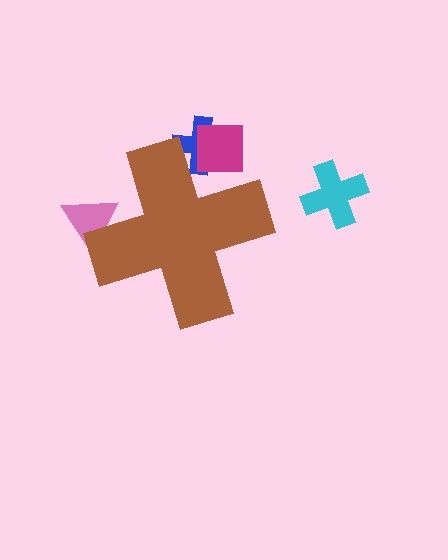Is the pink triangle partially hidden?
Yes, the pink triangle is partially hidden behind the brown cross.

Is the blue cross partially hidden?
Yes, the blue cross is partially hidden behind the brown cross.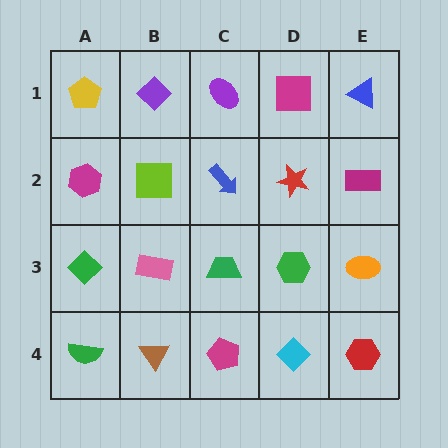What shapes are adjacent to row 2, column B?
A purple diamond (row 1, column B), a pink rectangle (row 3, column B), a magenta hexagon (row 2, column A), a blue arrow (row 2, column C).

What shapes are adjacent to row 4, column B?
A pink rectangle (row 3, column B), a green semicircle (row 4, column A), a magenta pentagon (row 4, column C).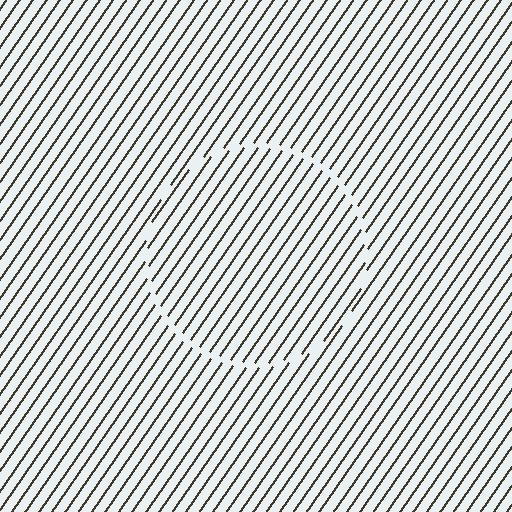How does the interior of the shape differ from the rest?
The interior of the shape contains the same grating, shifted by half a period — the contour is defined by the phase discontinuity where line-ends from the inner and outer gratings abut.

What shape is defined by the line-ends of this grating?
An illusory circle. The interior of the shape contains the same grating, shifted by half a period — the contour is defined by the phase discontinuity where line-ends from the inner and outer gratings abut.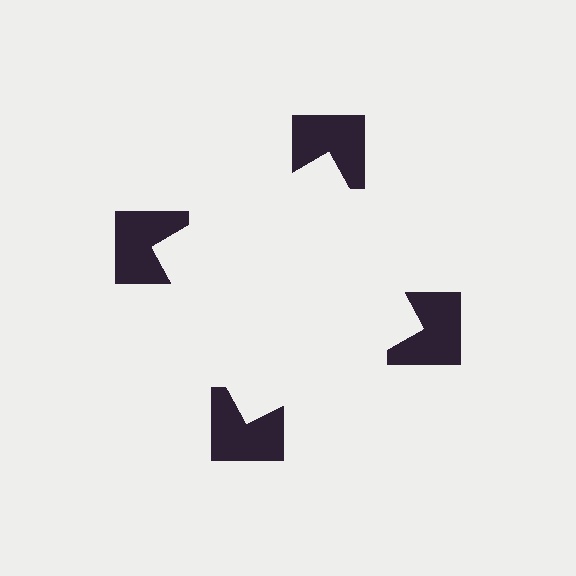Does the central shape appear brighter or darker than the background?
It typically appears slightly brighter than the background, even though no actual brightness change is drawn.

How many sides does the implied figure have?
4 sides.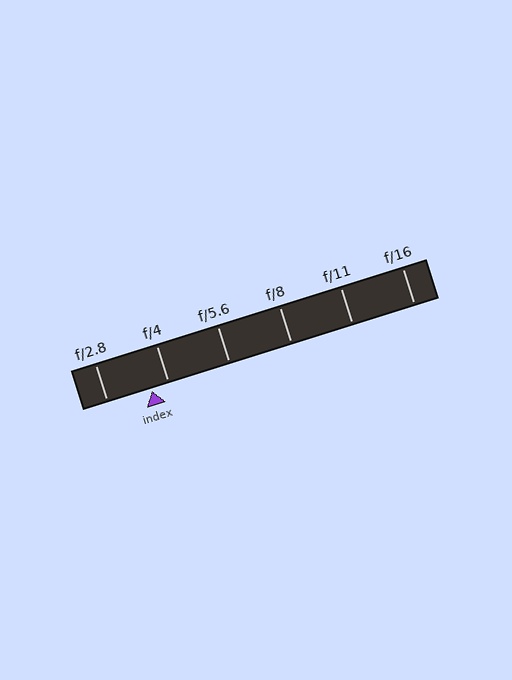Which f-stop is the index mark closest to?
The index mark is closest to f/4.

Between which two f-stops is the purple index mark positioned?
The index mark is between f/2.8 and f/4.